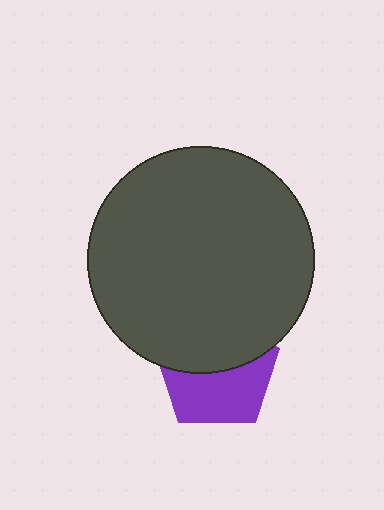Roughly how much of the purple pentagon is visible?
About half of it is visible (roughly 51%).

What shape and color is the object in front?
The object in front is a dark gray circle.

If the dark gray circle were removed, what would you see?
You would see the complete purple pentagon.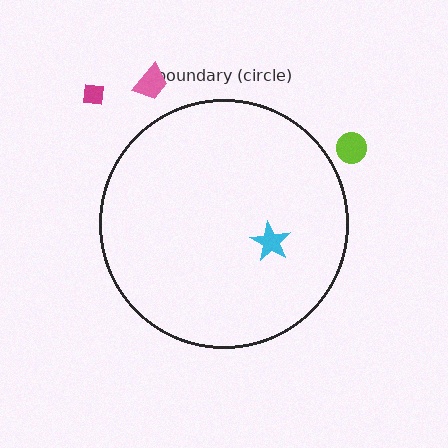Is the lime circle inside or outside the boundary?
Outside.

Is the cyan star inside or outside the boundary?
Inside.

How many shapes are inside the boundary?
1 inside, 3 outside.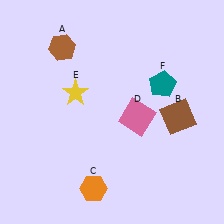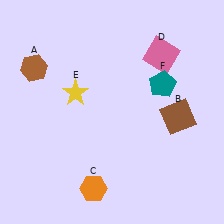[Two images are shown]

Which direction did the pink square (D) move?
The pink square (D) moved up.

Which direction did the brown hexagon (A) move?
The brown hexagon (A) moved left.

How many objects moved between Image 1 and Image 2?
2 objects moved between the two images.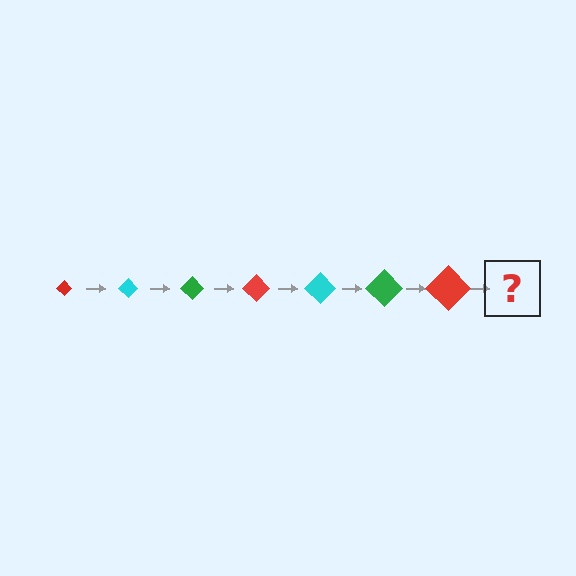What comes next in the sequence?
The next element should be a cyan diamond, larger than the previous one.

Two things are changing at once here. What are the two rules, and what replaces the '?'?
The two rules are that the diamond grows larger each step and the color cycles through red, cyan, and green. The '?' should be a cyan diamond, larger than the previous one.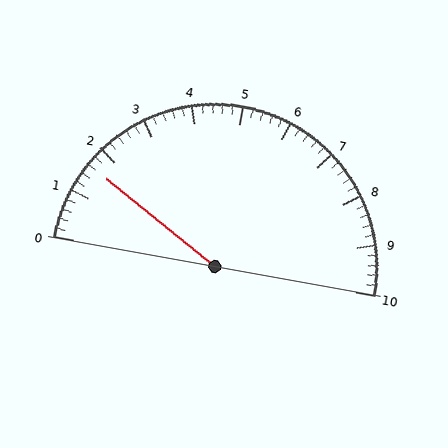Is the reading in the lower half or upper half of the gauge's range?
The reading is in the lower half of the range (0 to 10).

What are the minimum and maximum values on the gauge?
The gauge ranges from 0 to 10.